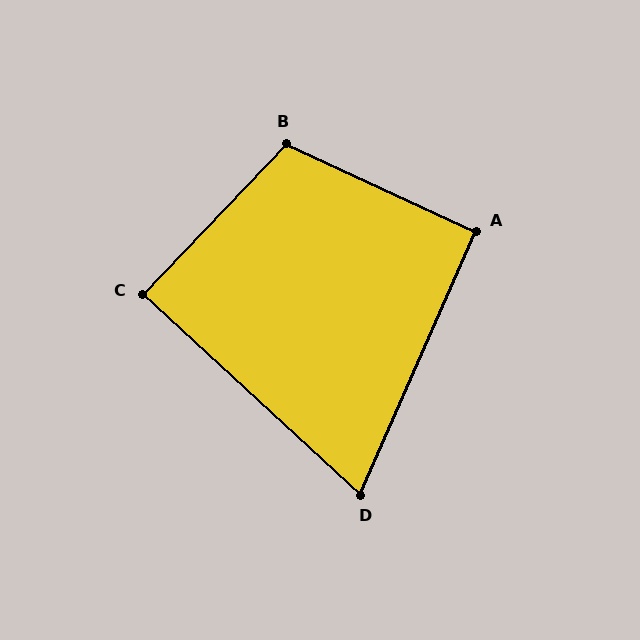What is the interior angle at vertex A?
Approximately 91 degrees (approximately right).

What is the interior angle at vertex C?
Approximately 89 degrees (approximately right).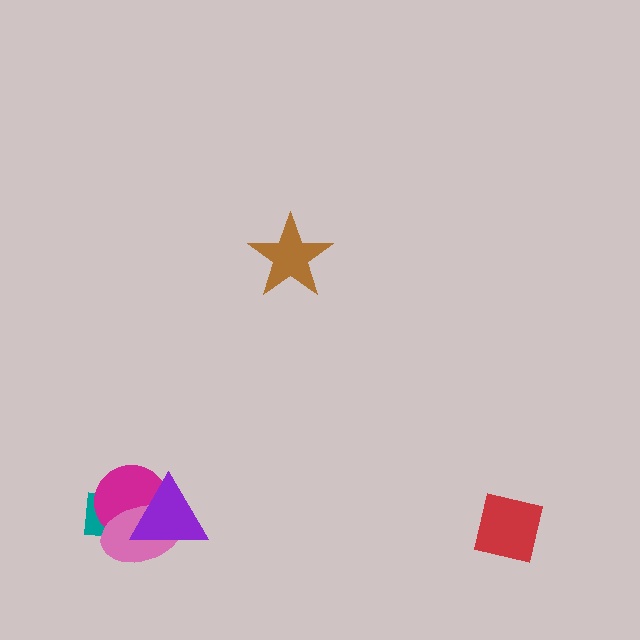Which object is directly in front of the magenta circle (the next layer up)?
The pink ellipse is directly in front of the magenta circle.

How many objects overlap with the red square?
0 objects overlap with the red square.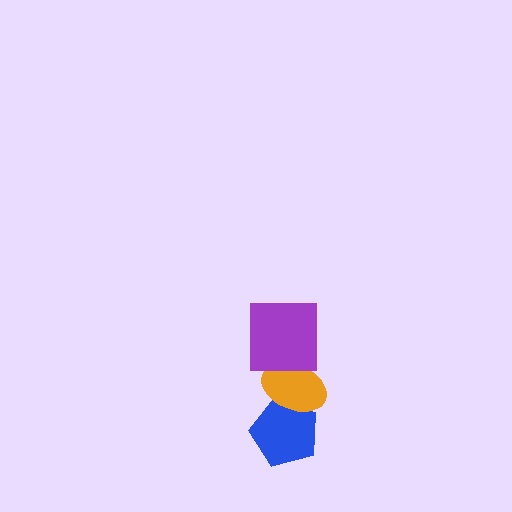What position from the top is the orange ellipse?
The orange ellipse is 2nd from the top.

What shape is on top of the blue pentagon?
The orange ellipse is on top of the blue pentagon.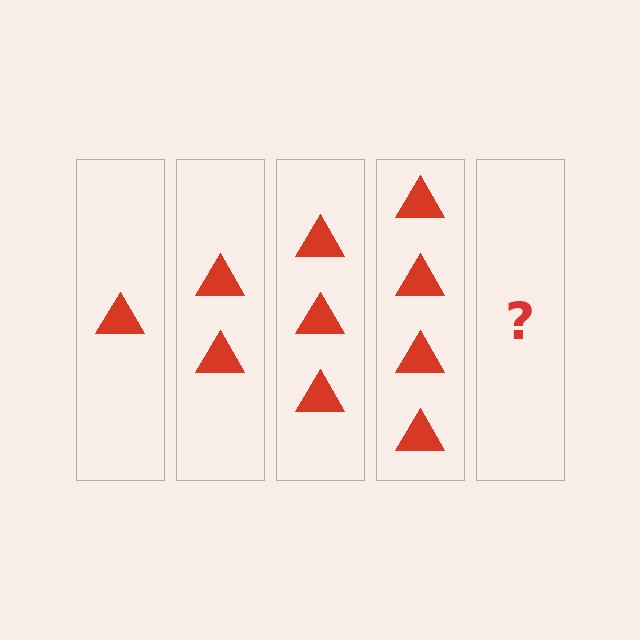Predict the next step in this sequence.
The next step is 5 triangles.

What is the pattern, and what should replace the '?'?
The pattern is that each step adds one more triangle. The '?' should be 5 triangles.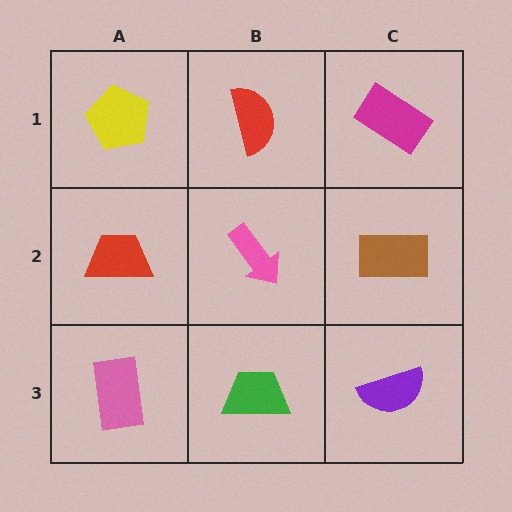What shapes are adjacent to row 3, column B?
A pink arrow (row 2, column B), a pink rectangle (row 3, column A), a purple semicircle (row 3, column C).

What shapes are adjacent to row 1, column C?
A brown rectangle (row 2, column C), a red semicircle (row 1, column B).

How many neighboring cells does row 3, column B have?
3.